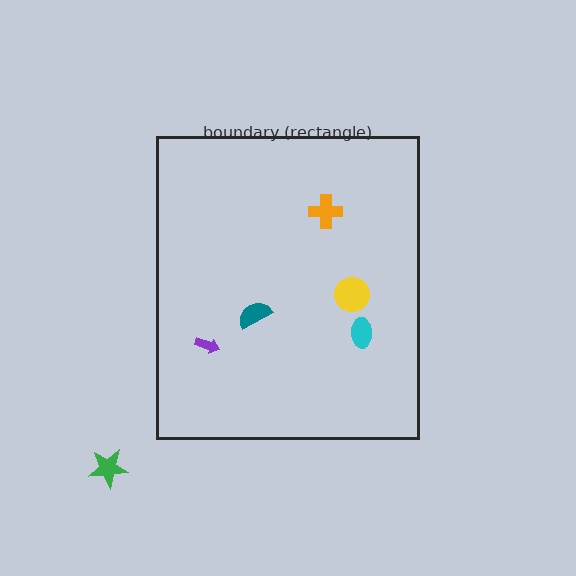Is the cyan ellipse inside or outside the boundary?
Inside.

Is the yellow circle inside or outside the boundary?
Inside.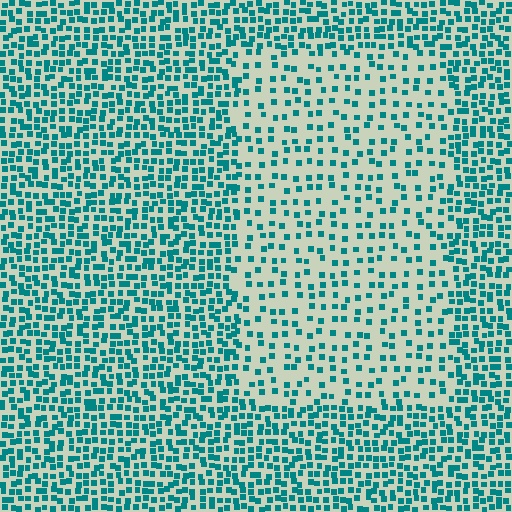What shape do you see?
I see a rectangle.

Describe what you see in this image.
The image contains small teal elements arranged at two different densities. A rectangle-shaped region is visible where the elements are less densely packed than the surrounding area.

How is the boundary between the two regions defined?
The boundary is defined by a change in element density (approximately 2.2x ratio). All elements are the same color, size, and shape.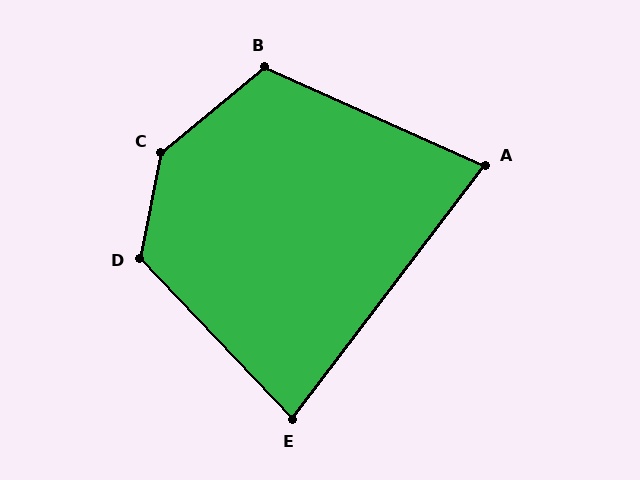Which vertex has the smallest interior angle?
A, at approximately 77 degrees.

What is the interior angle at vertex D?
Approximately 125 degrees (obtuse).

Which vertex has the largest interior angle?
C, at approximately 141 degrees.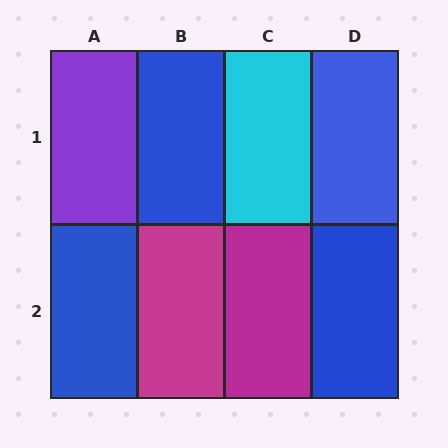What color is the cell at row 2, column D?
Blue.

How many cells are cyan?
1 cell is cyan.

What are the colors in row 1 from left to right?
Purple, blue, cyan, blue.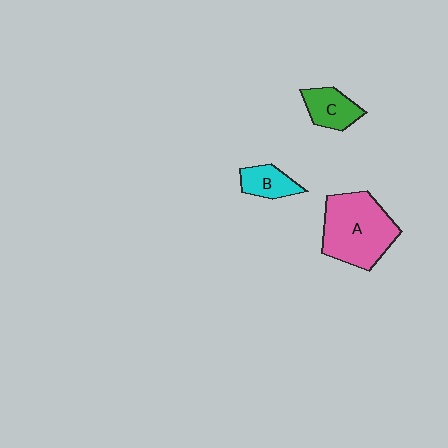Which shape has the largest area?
Shape A (pink).